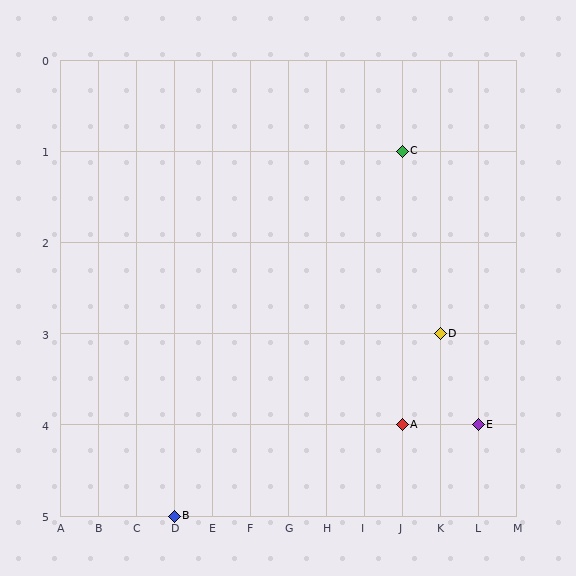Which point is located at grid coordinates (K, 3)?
Point D is at (K, 3).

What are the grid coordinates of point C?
Point C is at grid coordinates (J, 1).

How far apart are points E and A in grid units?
Points E and A are 2 columns apart.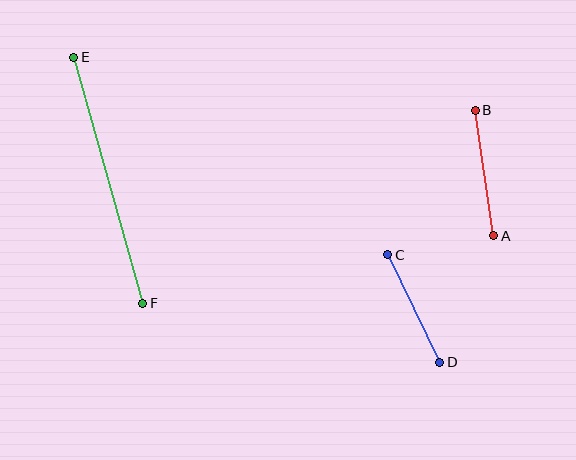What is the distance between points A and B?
The distance is approximately 127 pixels.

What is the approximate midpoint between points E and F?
The midpoint is at approximately (108, 180) pixels.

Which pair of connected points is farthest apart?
Points E and F are farthest apart.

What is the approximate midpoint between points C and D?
The midpoint is at approximately (414, 308) pixels.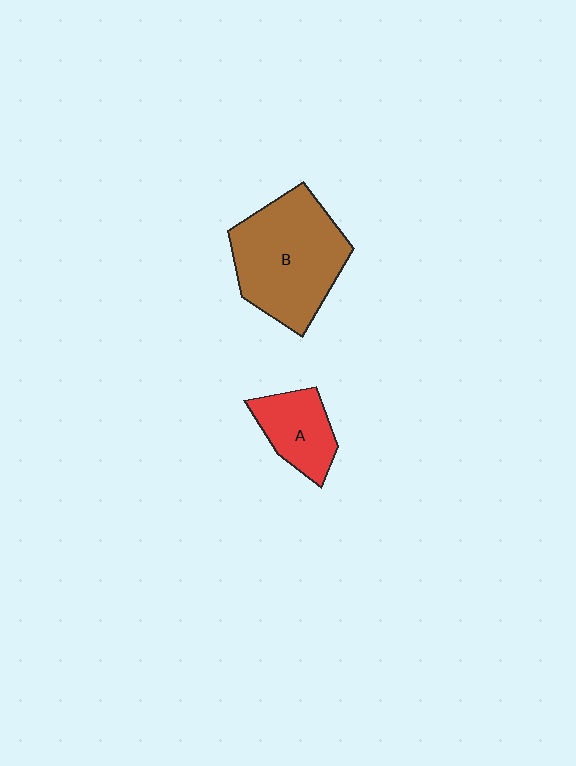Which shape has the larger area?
Shape B (brown).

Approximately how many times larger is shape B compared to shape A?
Approximately 2.2 times.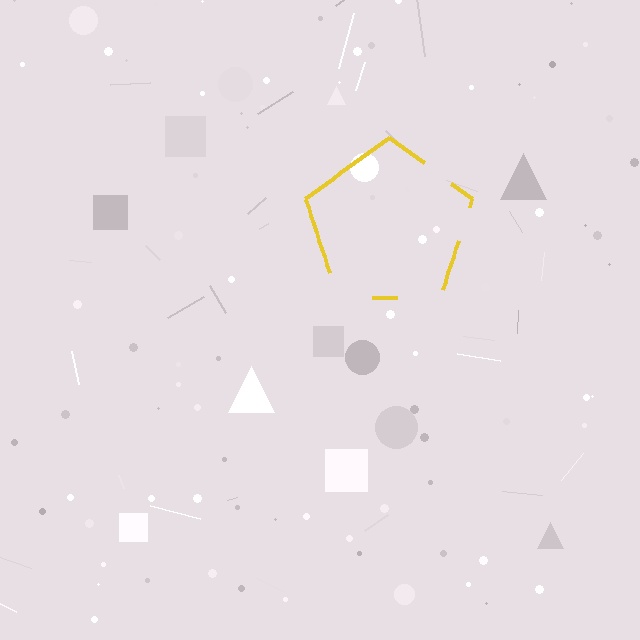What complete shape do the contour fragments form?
The contour fragments form a pentagon.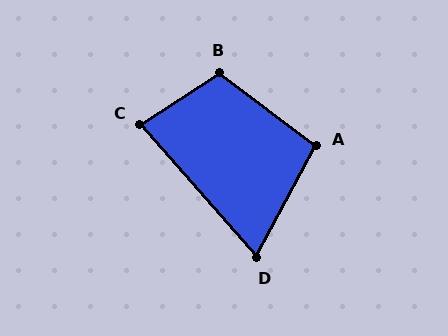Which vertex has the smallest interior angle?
D, at approximately 69 degrees.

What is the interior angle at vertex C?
Approximately 82 degrees (acute).